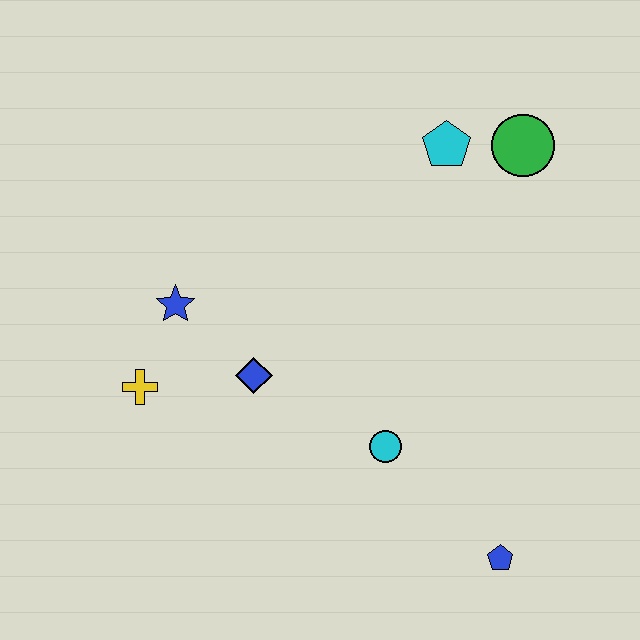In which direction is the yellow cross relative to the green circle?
The yellow cross is to the left of the green circle.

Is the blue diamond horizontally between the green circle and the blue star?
Yes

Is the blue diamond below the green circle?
Yes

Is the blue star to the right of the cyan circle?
No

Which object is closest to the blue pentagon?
The cyan circle is closest to the blue pentagon.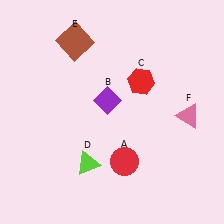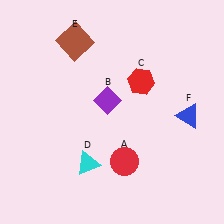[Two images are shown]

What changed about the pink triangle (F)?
In Image 1, F is pink. In Image 2, it changed to blue.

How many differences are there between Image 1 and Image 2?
There are 2 differences between the two images.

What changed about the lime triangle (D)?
In Image 1, D is lime. In Image 2, it changed to cyan.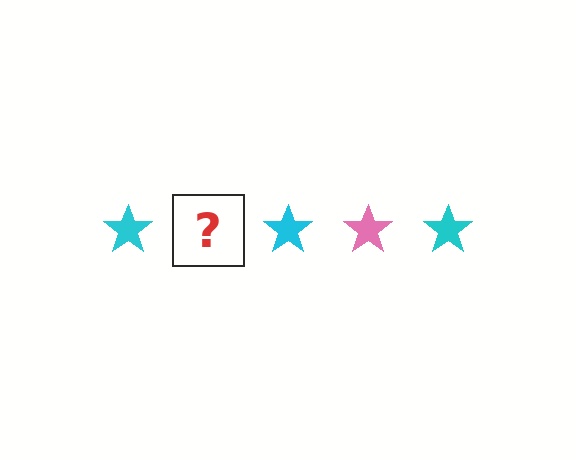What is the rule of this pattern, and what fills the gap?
The rule is that the pattern cycles through cyan, pink stars. The gap should be filled with a pink star.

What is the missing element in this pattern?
The missing element is a pink star.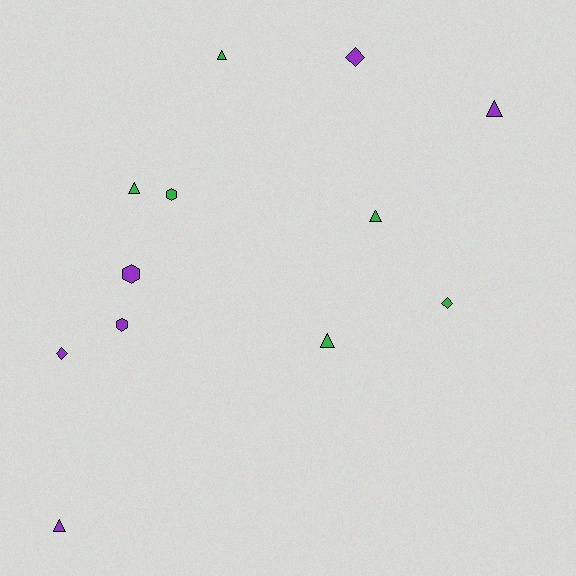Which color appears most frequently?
Green, with 6 objects.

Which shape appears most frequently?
Triangle, with 6 objects.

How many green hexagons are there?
There is 1 green hexagon.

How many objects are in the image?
There are 12 objects.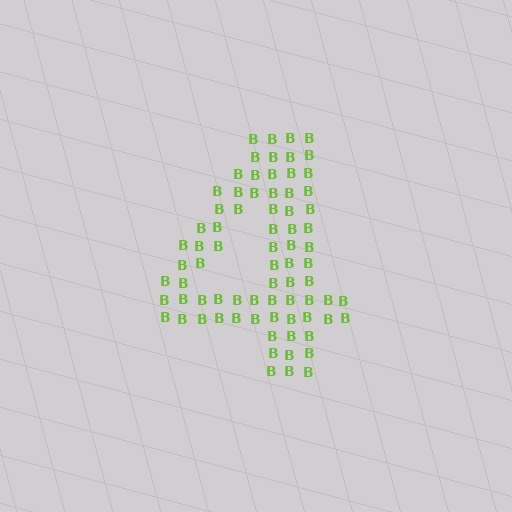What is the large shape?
The large shape is the digit 4.